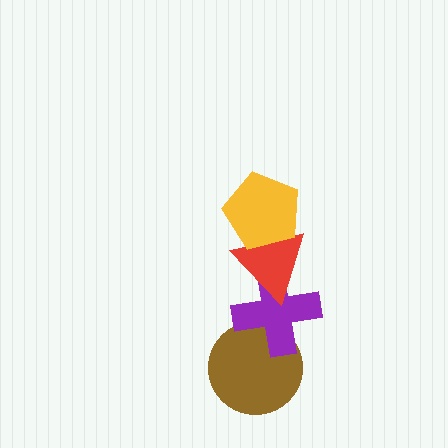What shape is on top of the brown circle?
The purple cross is on top of the brown circle.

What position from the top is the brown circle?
The brown circle is 4th from the top.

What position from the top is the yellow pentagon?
The yellow pentagon is 1st from the top.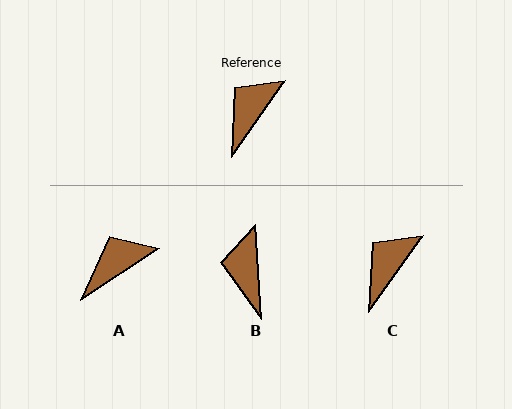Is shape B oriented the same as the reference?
No, it is off by about 39 degrees.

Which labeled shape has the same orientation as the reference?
C.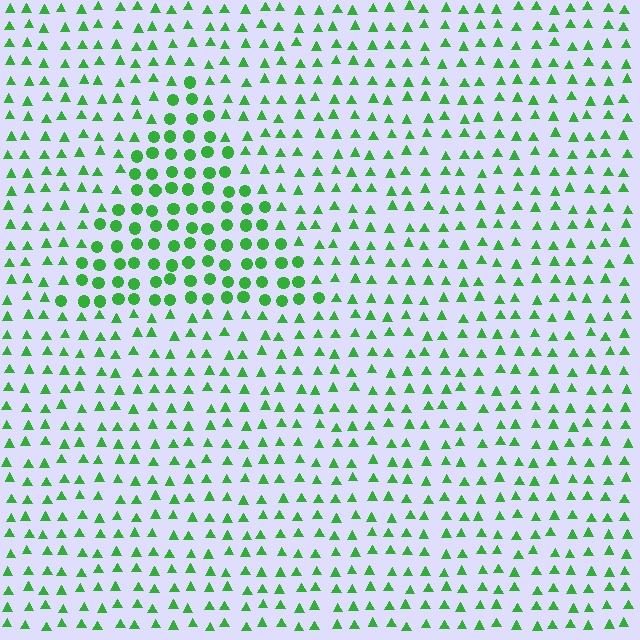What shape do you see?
I see a triangle.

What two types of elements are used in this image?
The image uses circles inside the triangle region and triangles outside it.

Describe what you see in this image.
The image is filled with small green elements arranged in a uniform grid. A triangle-shaped region contains circles, while the surrounding area contains triangles. The boundary is defined purely by the change in element shape.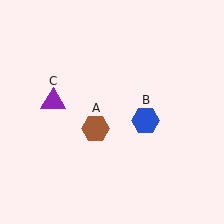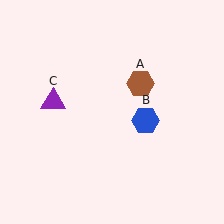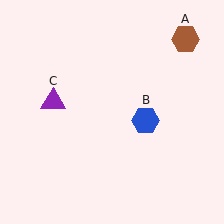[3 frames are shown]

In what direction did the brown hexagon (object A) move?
The brown hexagon (object A) moved up and to the right.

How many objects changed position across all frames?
1 object changed position: brown hexagon (object A).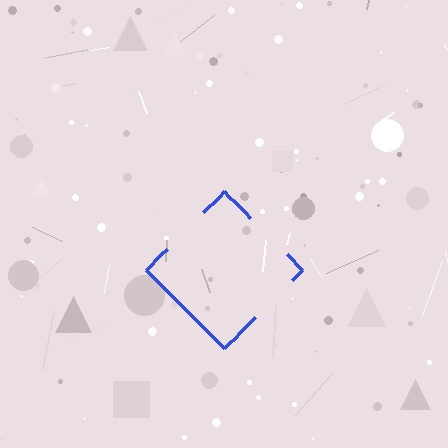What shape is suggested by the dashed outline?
The dashed outline suggests a diamond.